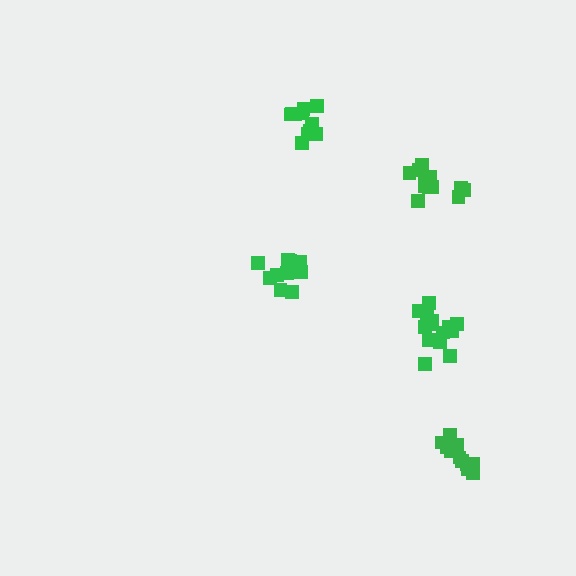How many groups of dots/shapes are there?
There are 5 groups.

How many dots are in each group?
Group 1: 11 dots, Group 2: 11 dots, Group 3: 15 dots, Group 4: 13 dots, Group 5: 13 dots (63 total).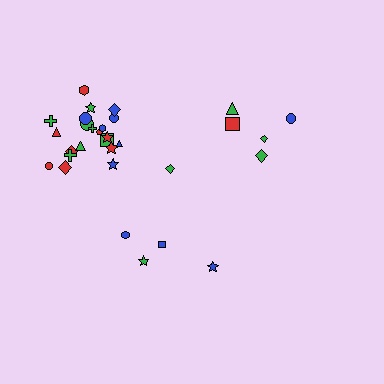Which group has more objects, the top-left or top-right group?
The top-left group.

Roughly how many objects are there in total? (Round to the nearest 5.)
Roughly 30 objects in total.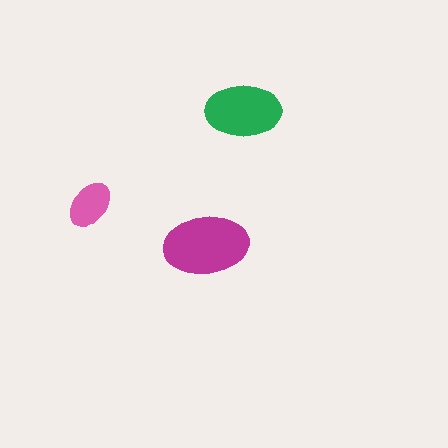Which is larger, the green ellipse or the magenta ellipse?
The magenta one.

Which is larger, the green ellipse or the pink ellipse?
The green one.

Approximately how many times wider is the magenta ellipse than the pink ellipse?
About 2 times wider.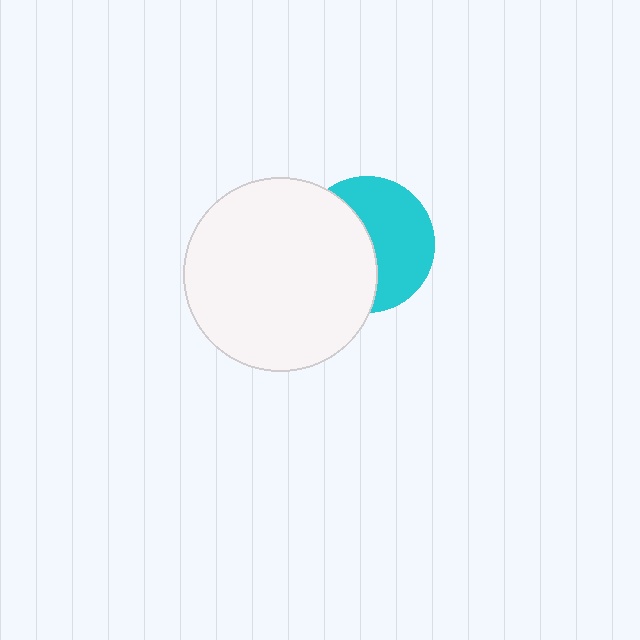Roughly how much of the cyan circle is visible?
About half of it is visible (roughly 53%).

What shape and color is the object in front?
The object in front is a white circle.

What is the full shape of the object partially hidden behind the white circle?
The partially hidden object is a cyan circle.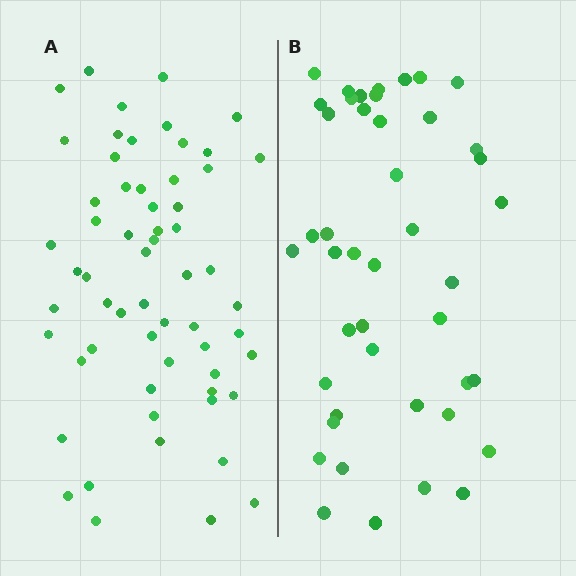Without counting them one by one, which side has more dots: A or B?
Region A (the left region) has more dots.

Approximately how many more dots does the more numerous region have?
Region A has approximately 15 more dots than region B.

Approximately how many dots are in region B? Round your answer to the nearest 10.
About 40 dots. (The exact count is 44, which rounds to 40.)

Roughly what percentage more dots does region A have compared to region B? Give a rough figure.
About 35% more.